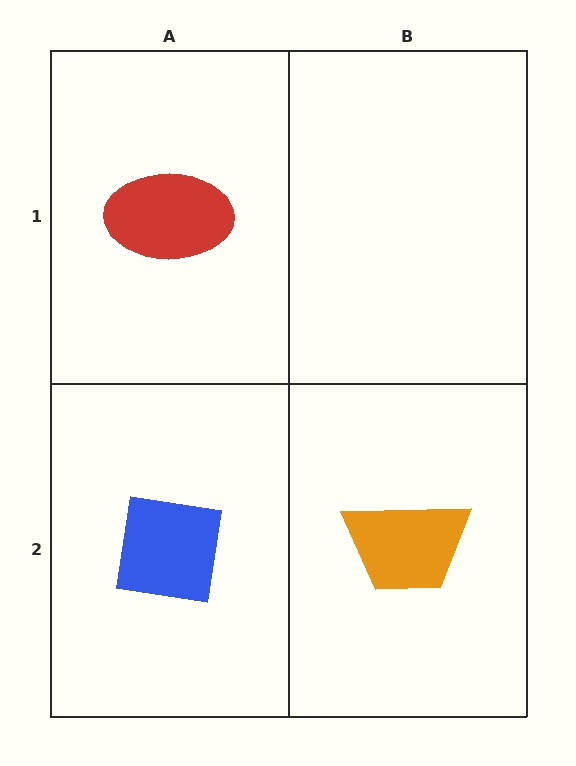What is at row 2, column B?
An orange trapezoid.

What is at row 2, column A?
A blue square.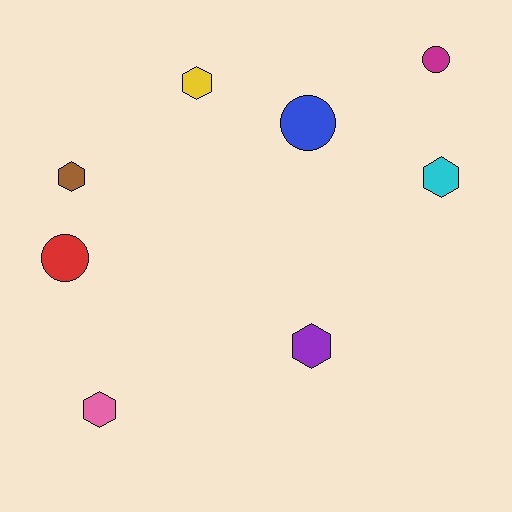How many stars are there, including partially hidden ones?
There are no stars.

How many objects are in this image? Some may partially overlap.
There are 8 objects.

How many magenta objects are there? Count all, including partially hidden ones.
There is 1 magenta object.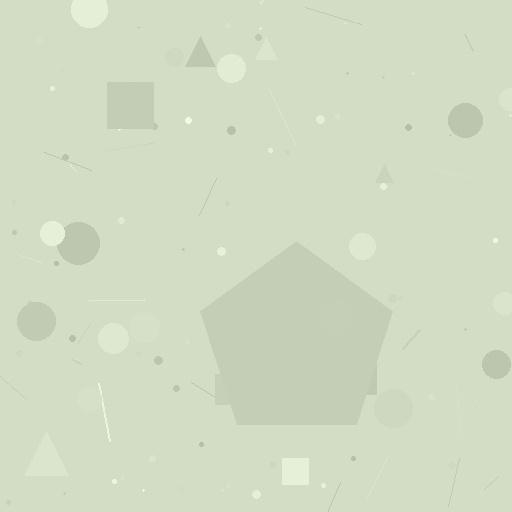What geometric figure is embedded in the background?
A pentagon is embedded in the background.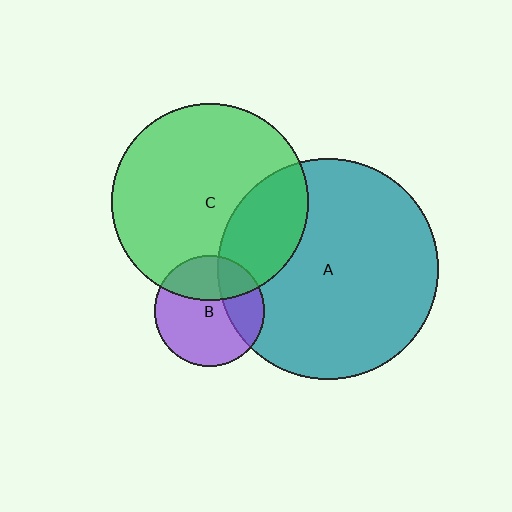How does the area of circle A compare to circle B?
Approximately 4.0 times.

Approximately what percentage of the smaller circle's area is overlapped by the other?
Approximately 25%.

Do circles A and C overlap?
Yes.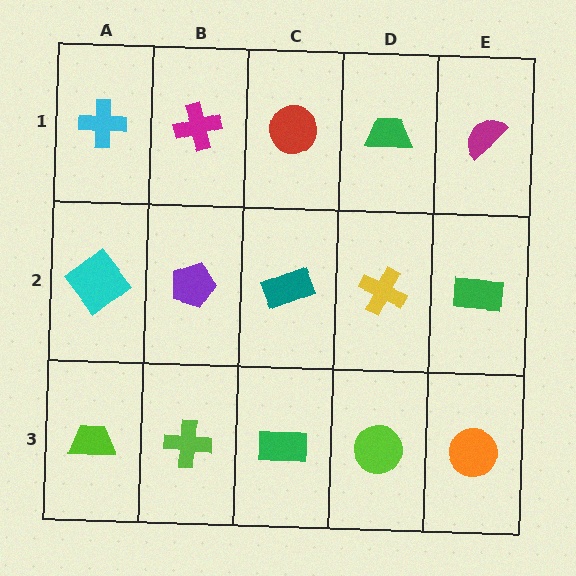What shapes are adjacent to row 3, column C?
A teal rectangle (row 2, column C), a lime cross (row 3, column B), a lime circle (row 3, column D).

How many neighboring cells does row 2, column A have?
3.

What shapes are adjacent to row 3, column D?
A yellow cross (row 2, column D), a green rectangle (row 3, column C), an orange circle (row 3, column E).